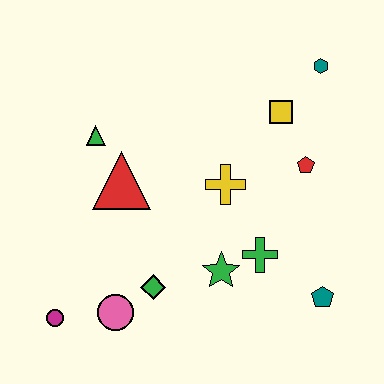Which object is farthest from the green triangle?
The teal pentagon is farthest from the green triangle.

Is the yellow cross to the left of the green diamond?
No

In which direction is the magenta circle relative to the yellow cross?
The magenta circle is to the left of the yellow cross.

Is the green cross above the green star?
Yes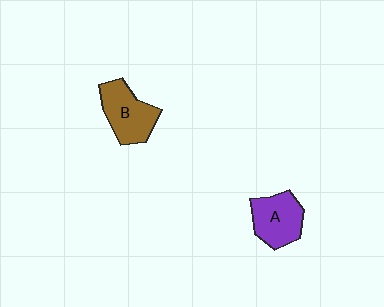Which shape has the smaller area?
Shape A (purple).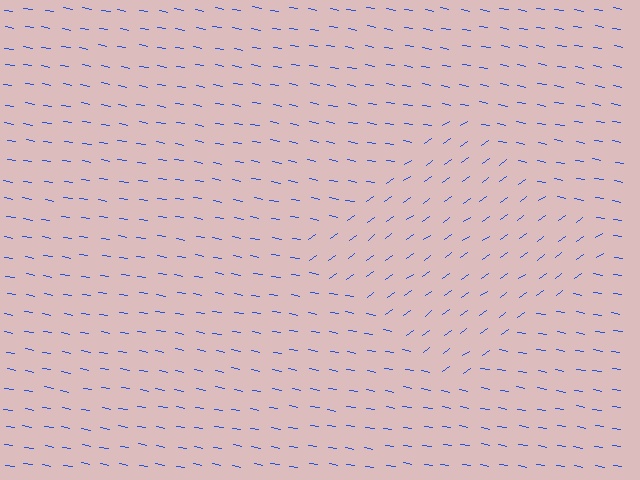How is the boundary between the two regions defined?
The boundary is defined purely by a change in line orientation (approximately 45 degrees difference). All lines are the same color and thickness.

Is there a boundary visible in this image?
Yes, there is a texture boundary formed by a change in line orientation.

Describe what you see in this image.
The image is filled with small blue line segments. A diamond region in the image has lines oriented differently from the surrounding lines, creating a visible texture boundary.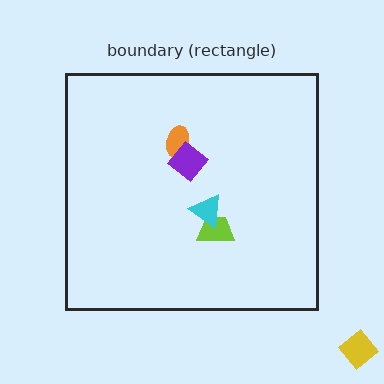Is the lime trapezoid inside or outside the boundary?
Inside.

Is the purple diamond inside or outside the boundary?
Inside.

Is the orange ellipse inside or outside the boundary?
Inside.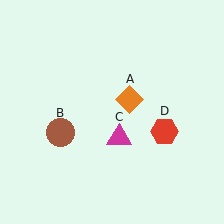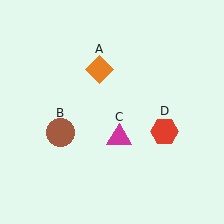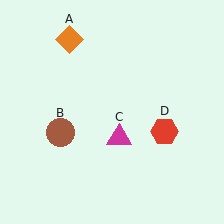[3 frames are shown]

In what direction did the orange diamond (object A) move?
The orange diamond (object A) moved up and to the left.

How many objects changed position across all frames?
1 object changed position: orange diamond (object A).